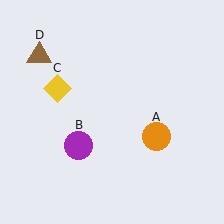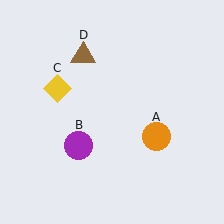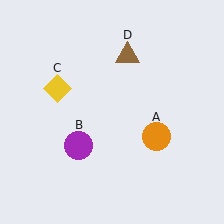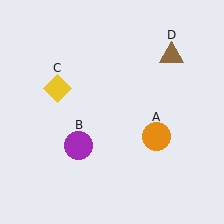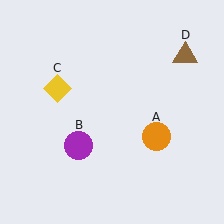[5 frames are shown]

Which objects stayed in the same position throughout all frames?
Orange circle (object A) and purple circle (object B) and yellow diamond (object C) remained stationary.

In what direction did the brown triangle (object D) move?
The brown triangle (object D) moved right.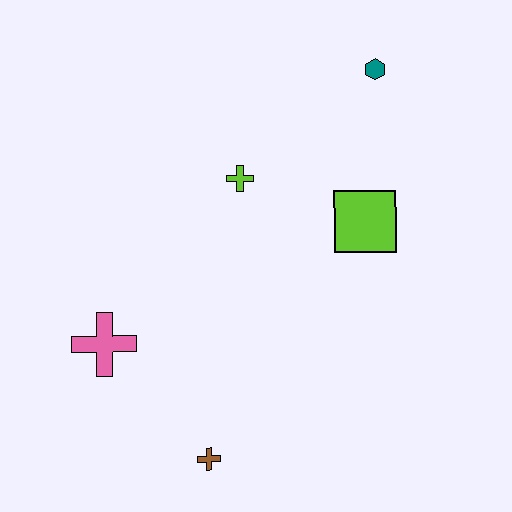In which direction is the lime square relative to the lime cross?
The lime square is to the right of the lime cross.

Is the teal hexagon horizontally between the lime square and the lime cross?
No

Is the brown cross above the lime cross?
No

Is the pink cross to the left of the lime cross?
Yes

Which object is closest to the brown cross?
The pink cross is closest to the brown cross.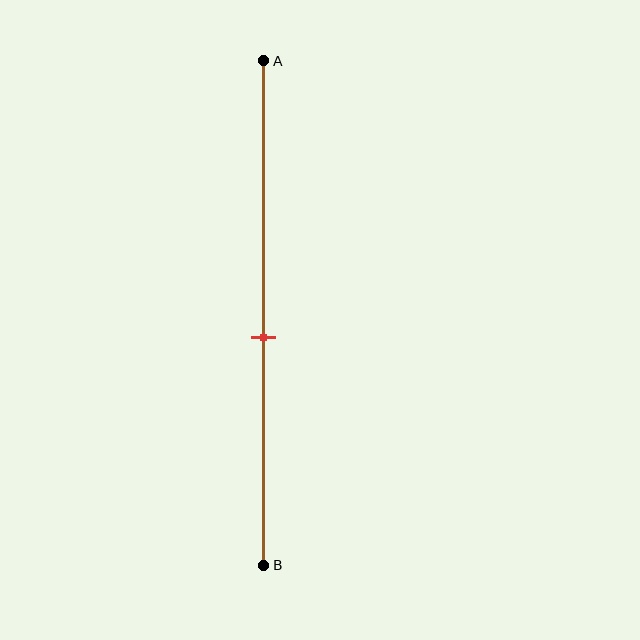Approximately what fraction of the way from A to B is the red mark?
The red mark is approximately 55% of the way from A to B.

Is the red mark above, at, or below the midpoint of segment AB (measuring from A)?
The red mark is below the midpoint of segment AB.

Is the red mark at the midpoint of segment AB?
No, the mark is at about 55% from A, not at the 50% midpoint.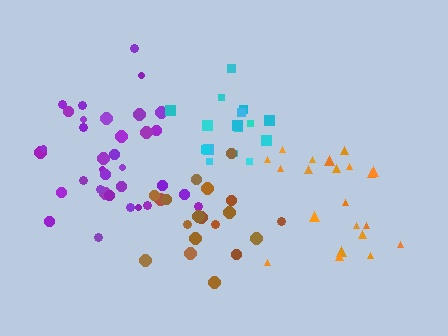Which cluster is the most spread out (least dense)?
Orange.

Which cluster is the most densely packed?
Purple.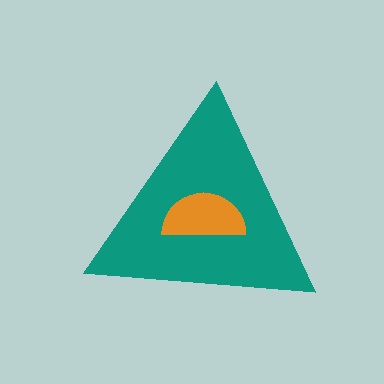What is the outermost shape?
The teal triangle.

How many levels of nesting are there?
2.